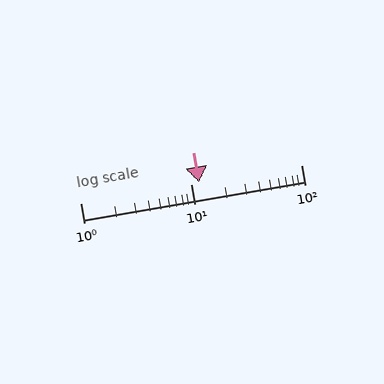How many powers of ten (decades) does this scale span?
The scale spans 2 decades, from 1 to 100.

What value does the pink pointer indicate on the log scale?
The pointer indicates approximately 12.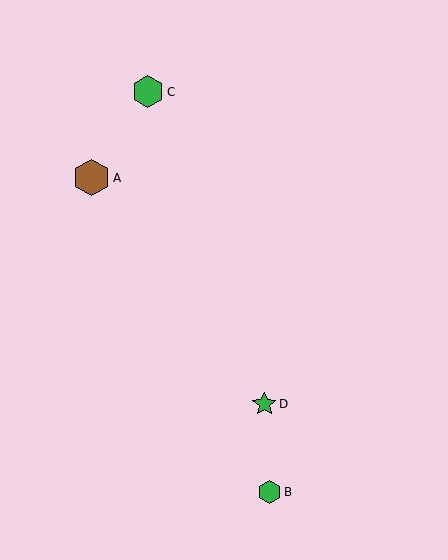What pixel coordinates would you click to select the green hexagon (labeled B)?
Click at (270, 492) to select the green hexagon B.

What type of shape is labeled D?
Shape D is a green star.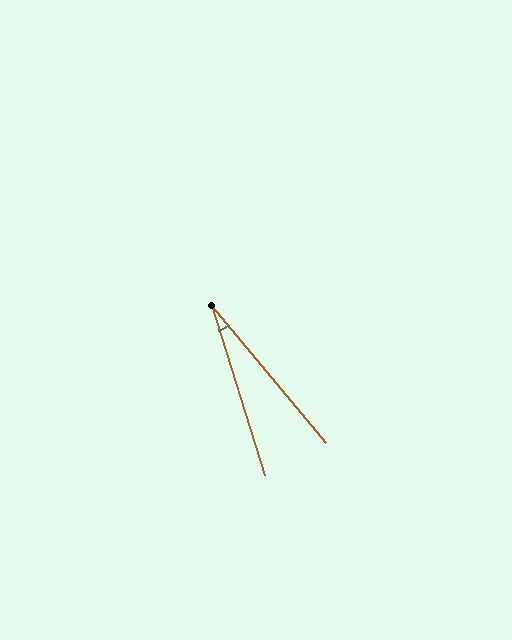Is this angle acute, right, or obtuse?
It is acute.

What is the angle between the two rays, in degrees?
Approximately 22 degrees.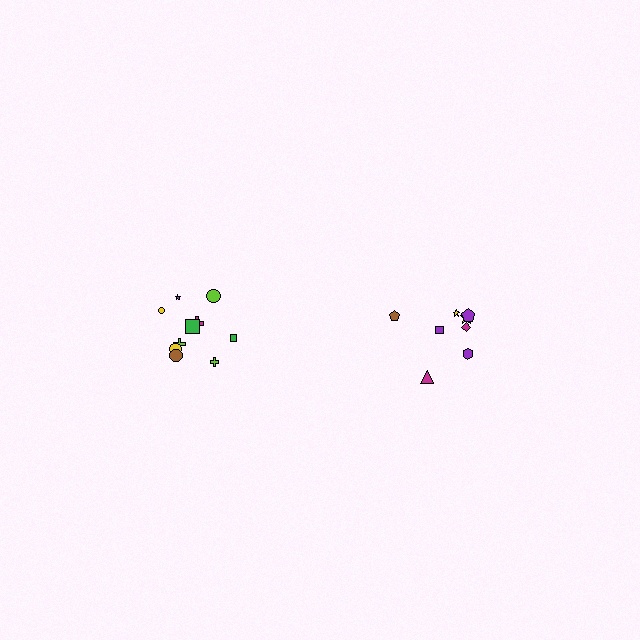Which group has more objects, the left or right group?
The left group.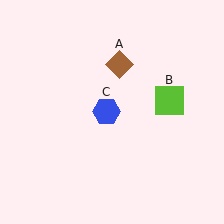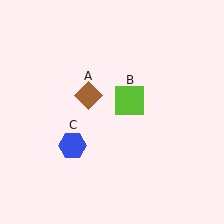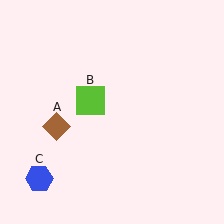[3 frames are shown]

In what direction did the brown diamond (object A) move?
The brown diamond (object A) moved down and to the left.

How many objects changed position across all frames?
3 objects changed position: brown diamond (object A), lime square (object B), blue hexagon (object C).